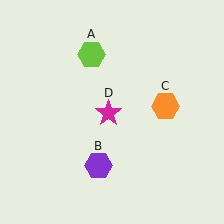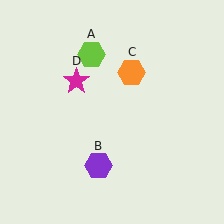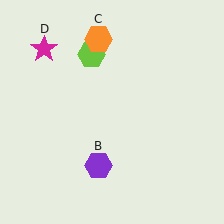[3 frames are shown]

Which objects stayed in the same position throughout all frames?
Lime hexagon (object A) and purple hexagon (object B) remained stationary.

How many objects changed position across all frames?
2 objects changed position: orange hexagon (object C), magenta star (object D).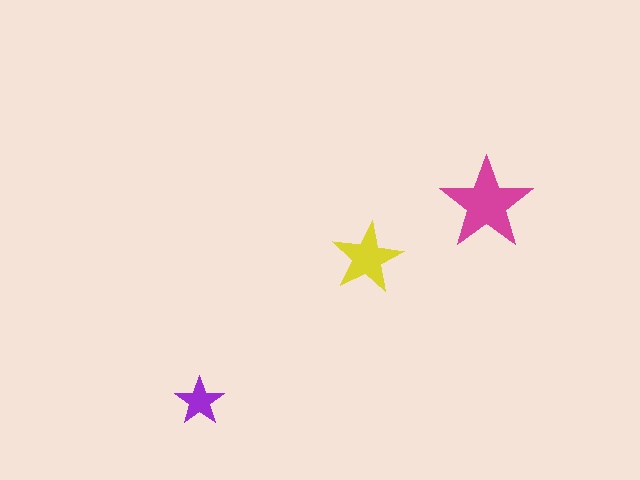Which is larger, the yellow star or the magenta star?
The magenta one.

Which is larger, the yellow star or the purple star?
The yellow one.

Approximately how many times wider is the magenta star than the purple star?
About 2 times wider.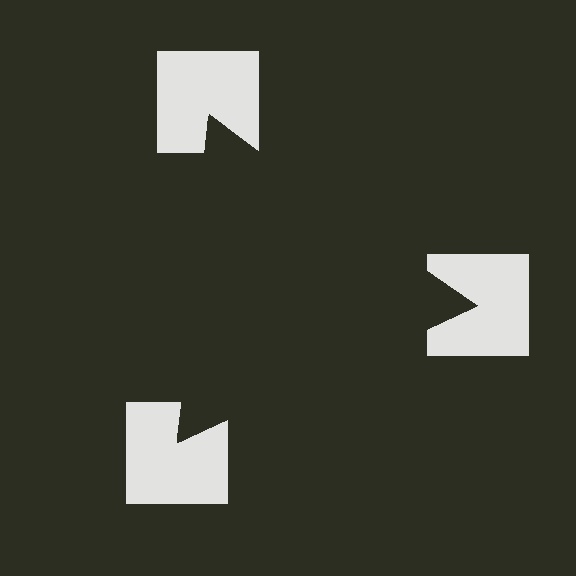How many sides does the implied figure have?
3 sides.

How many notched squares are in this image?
There are 3 — one at each vertex of the illusory triangle.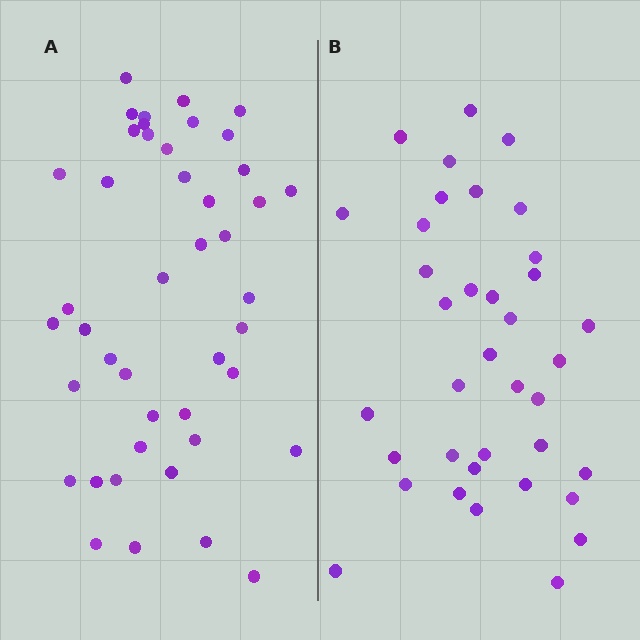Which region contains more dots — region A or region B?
Region A (the left region) has more dots.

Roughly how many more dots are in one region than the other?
Region A has roughly 8 or so more dots than region B.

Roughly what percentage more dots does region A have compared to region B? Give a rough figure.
About 20% more.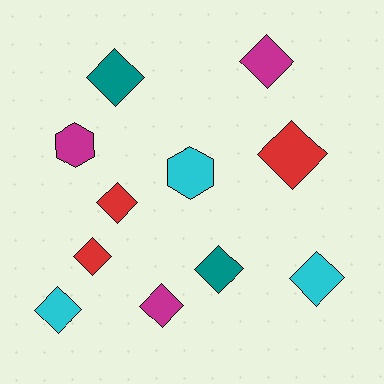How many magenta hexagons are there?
There is 1 magenta hexagon.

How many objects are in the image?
There are 11 objects.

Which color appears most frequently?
Red, with 3 objects.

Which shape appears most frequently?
Diamond, with 9 objects.